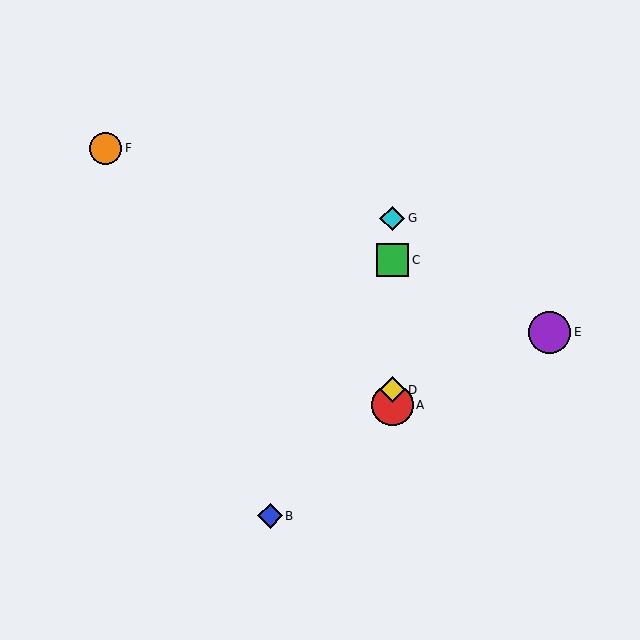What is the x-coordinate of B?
Object B is at x≈270.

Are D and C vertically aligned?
Yes, both are at x≈392.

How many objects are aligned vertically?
4 objects (A, C, D, G) are aligned vertically.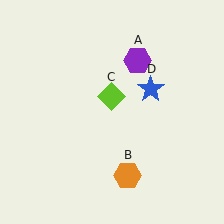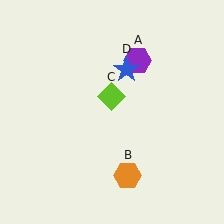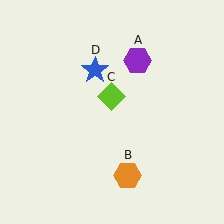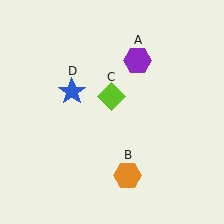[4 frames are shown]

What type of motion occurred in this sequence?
The blue star (object D) rotated counterclockwise around the center of the scene.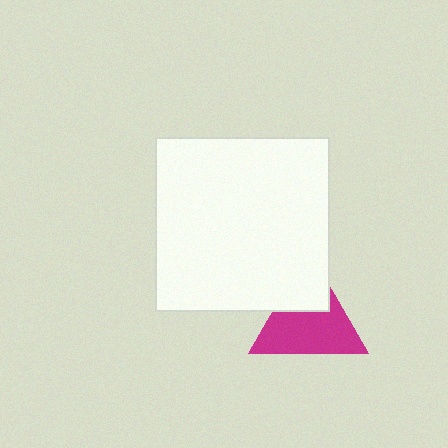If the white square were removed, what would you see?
You would see the complete magenta triangle.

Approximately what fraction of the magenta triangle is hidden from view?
Roughly 33% of the magenta triangle is hidden behind the white square.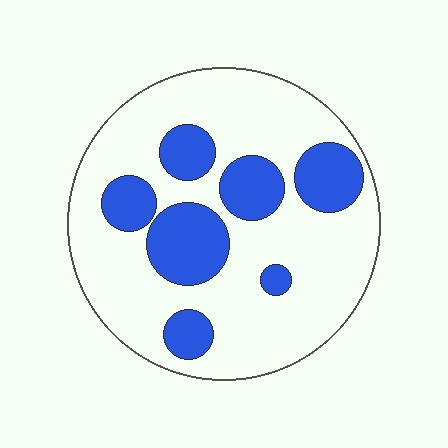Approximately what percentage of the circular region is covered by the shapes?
Approximately 25%.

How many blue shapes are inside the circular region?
7.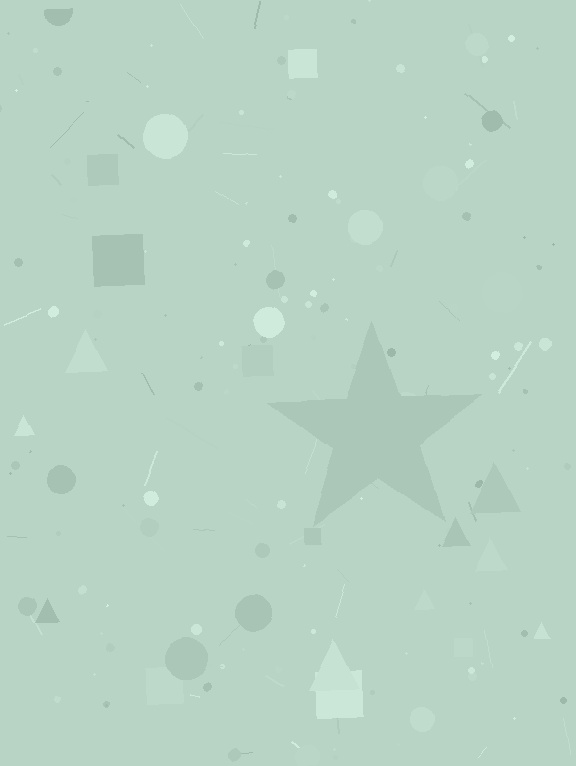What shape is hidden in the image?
A star is hidden in the image.